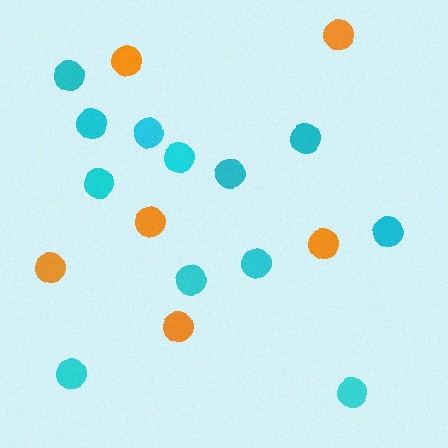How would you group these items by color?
There are 2 groups: one group of orange circles (6) and one group of cyan circles (12).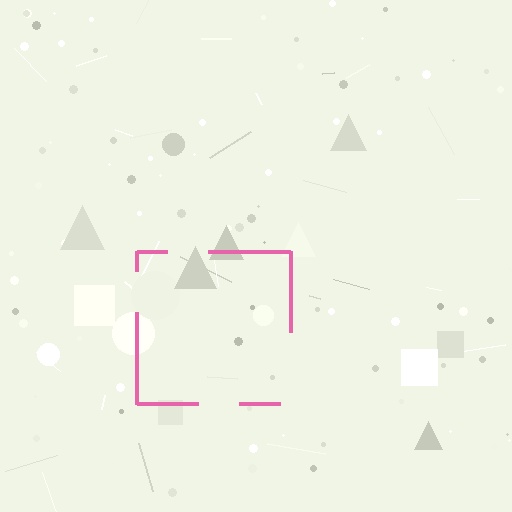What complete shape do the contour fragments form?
The contour fragments form a square.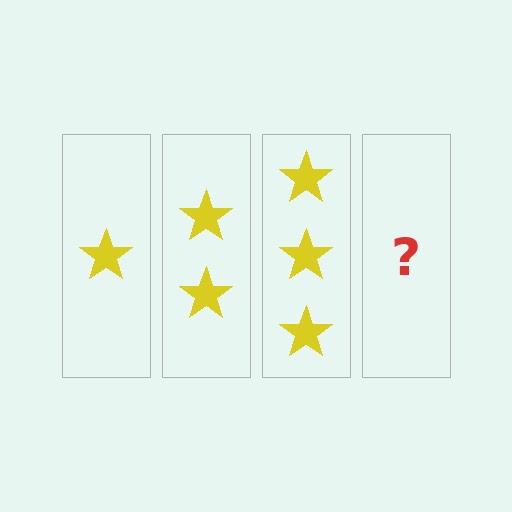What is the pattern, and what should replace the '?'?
The pattern is that each step adds one more star. The '?' should be 4 stars.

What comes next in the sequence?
The next element should be 4 stars.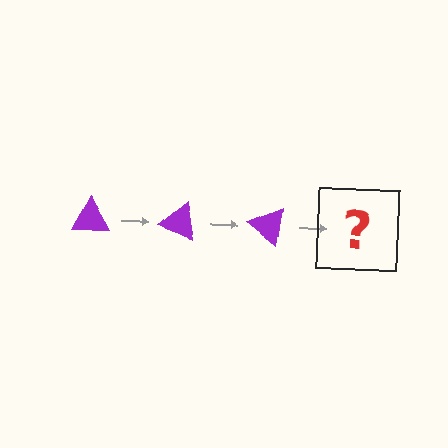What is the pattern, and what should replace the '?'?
The pattern is that the triangle rotates 20 degrees each step. The '?' should be a purple triangle rotated 60 degrees.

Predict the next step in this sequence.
The next step is a purple triangle rotated 60 degrees.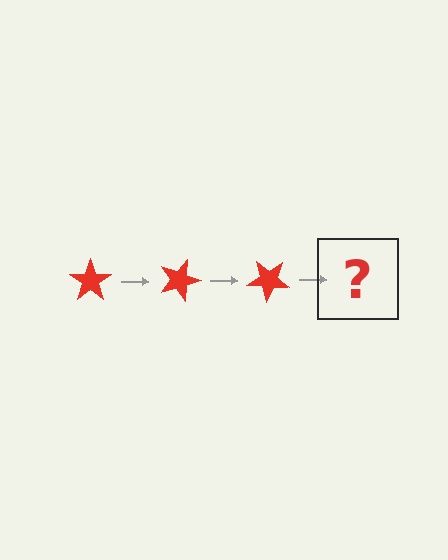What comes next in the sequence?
The next element should be a red star rotated 60 degrees.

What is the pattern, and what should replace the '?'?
The pattern is that the star rotates 20 degrees each step. The '?' should be a red star rotated 60 degrees.